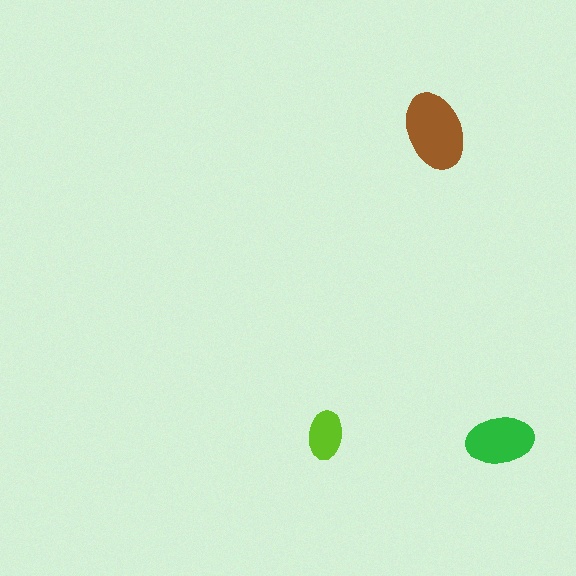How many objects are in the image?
There are 3 objects in the image.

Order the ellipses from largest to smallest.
the brown one, the green one, the lime one.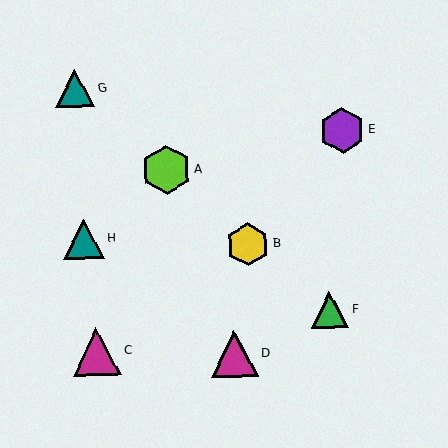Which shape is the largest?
The lime hexagon (labeled A) is the largest.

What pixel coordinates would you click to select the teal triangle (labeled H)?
Click at (84, 239) to select the teal triangle H.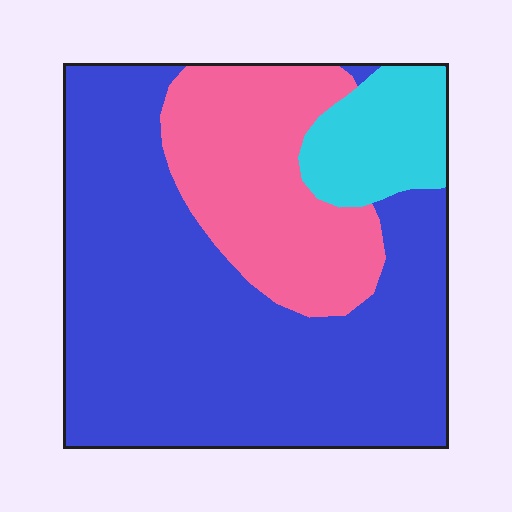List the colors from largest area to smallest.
From largest to smallest: blue, pink, cyan.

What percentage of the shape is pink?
Pink covers about 25% of the shape.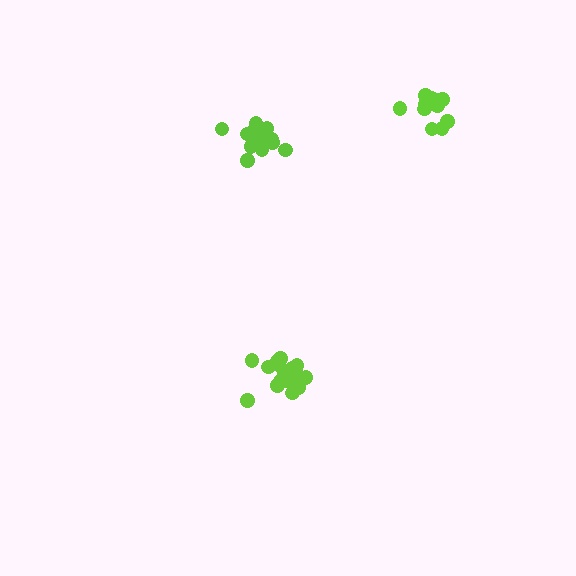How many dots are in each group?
Group 1: 18 dots, Group 2: 15 dots, Group 3: 13 dots (46 total).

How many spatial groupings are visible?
There are 3 spatial groupings.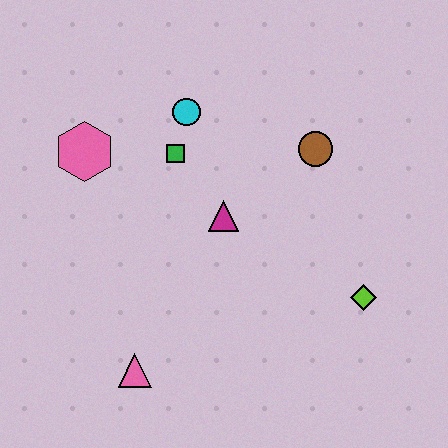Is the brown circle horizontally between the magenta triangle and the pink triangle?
No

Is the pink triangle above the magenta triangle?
No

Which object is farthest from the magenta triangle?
The pink triangle is farthest from the magenta triangle.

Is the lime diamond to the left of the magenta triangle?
No